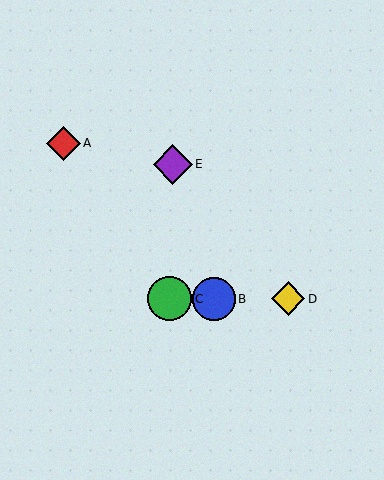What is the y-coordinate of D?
Object D is at y≈299.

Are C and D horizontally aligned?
Yes, both are at y≈299.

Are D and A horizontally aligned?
No, D is at y≈299 and A is at y≈143.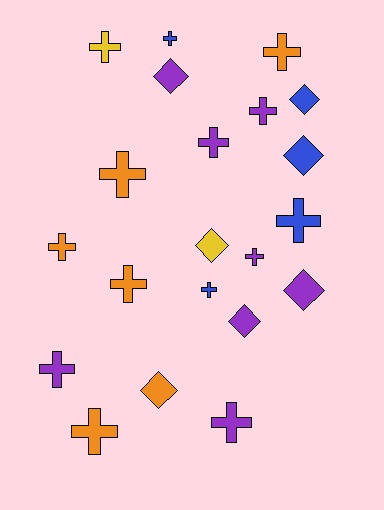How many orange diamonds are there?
There is 1 orange diamond.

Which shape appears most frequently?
Cross, with 14 objects.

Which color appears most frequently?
Purple, with 8 objects.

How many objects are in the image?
There are 21 objects.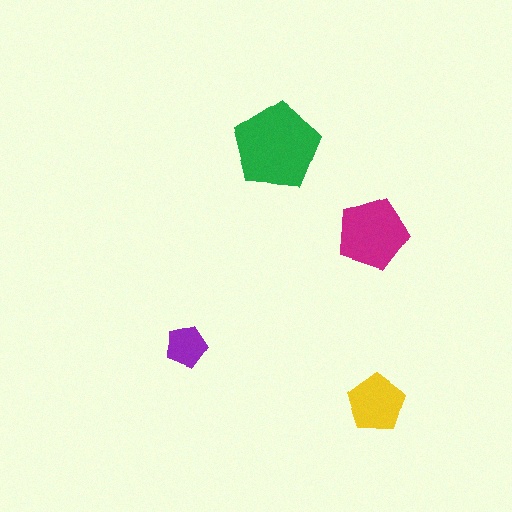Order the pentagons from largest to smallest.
the green one, the magenta one, the yellow one, the purple one.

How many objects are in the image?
There are 4 objects in the image.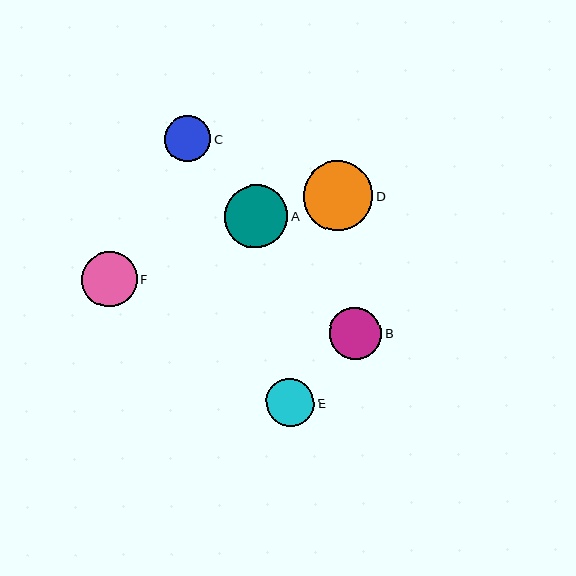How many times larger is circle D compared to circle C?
Circle D is approximately 1.5 times the size of circle C.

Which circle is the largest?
Circle D is the largest with a size of approximately 69 pixels.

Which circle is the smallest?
Circle C is the smallest with a size of approximately 46 pixels.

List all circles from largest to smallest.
From largest to smallest: D, A, F, B, E, C.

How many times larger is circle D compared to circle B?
Circle D is approximately 1.3 times the size of circle B.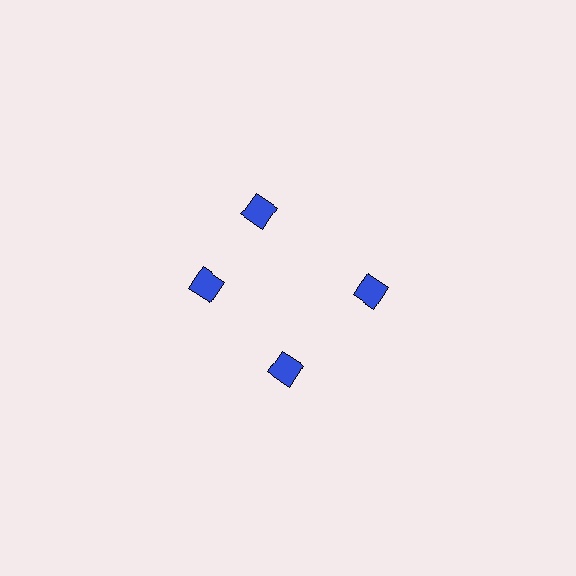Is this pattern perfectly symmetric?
No. The 4 blue squares are arranged in a ring, but one element near the 12 o'clock position is rotated out of alignment along the ring, breaking the 4-fold rotational symmetry.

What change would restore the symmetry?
The symmetry would be restored by rotating it back into even spacing with its neighbors so that all 4 squares sit at equal angles and equal distance from the center.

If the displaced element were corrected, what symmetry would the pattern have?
It would have 4-fold rotational symmetry — the pattern would map onto itself every 90 degrees.